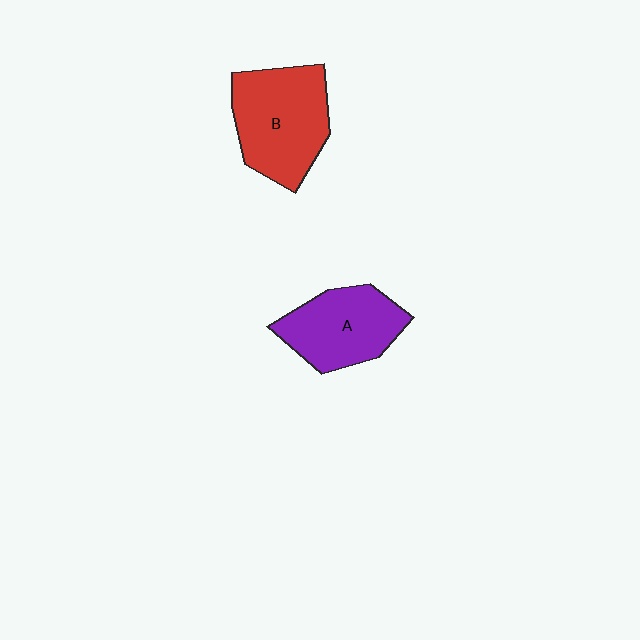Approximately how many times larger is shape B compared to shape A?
Approximately 1.2 times.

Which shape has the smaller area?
Shape A (purple).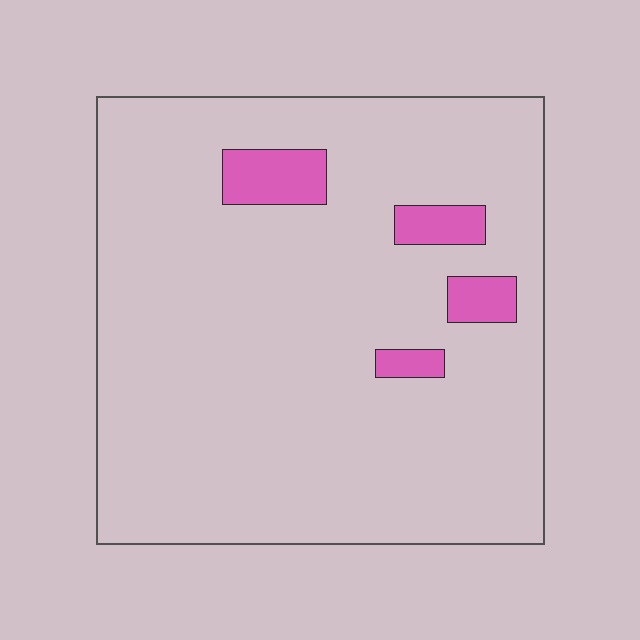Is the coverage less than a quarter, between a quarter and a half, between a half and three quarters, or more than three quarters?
Less than a quarter.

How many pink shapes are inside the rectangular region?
4.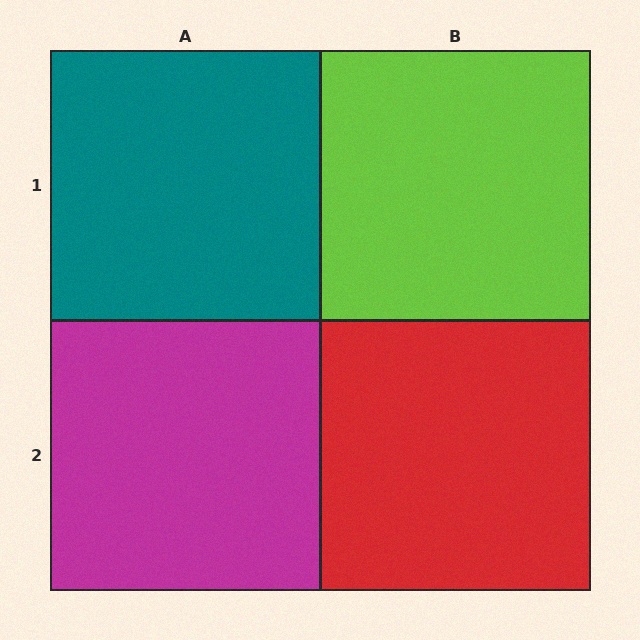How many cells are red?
1 cell is red.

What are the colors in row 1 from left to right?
Teal, lime.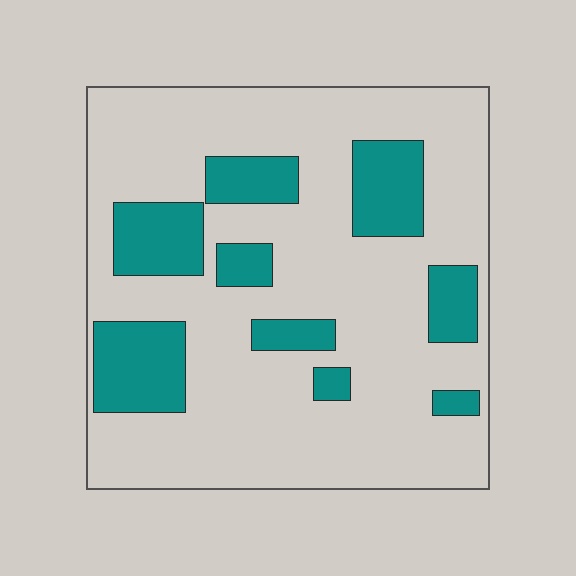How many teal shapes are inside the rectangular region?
9.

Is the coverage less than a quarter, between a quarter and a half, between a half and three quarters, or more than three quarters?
Less than a quarter.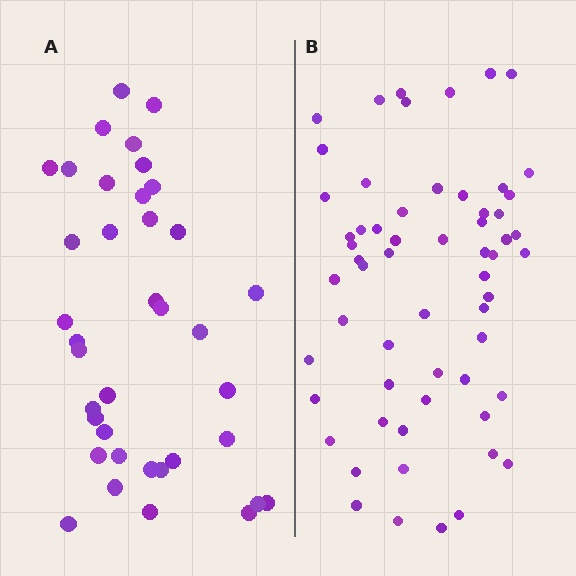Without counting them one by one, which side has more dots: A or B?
Region B (the right region) has more dots.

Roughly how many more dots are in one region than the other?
Region B has approximately 20 more dots than region A.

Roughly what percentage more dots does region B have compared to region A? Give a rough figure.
About 60% more.